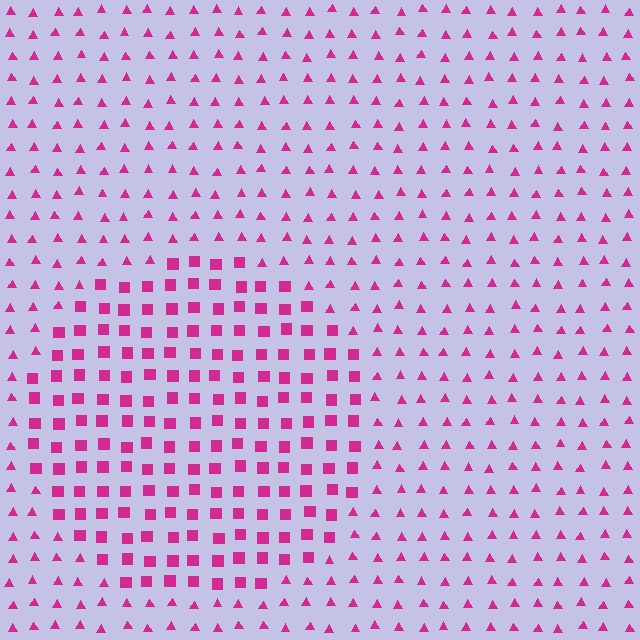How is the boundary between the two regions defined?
The boundary is defined by a change in element shape: squares inside vs. triangles outside. All elements share the same color and spacing.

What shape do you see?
I see a circle.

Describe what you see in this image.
The image is filled with small magenta elements arranged in a uniform grid. A circle-shaped region contains squares, while the surrounding area contains triangles. The boundary is defined purely by the change in element shape.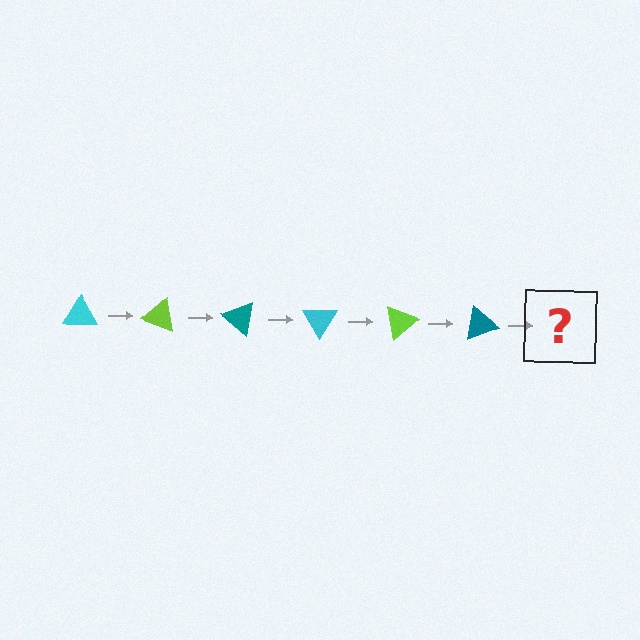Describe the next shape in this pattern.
It should be a cyan triangle, rotated 120 degrees from the start.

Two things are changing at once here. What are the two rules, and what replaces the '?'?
The two rules are that it rotates 20 degrees each step and the color cycles through cyan, lime, and teal. The '?' should be a cyan triangle, rotated 120 degrees from the start.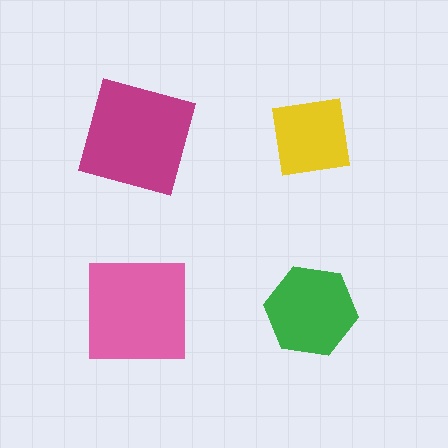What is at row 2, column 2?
A green hexagon.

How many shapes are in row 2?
2 shapes.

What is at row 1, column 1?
A magenta square.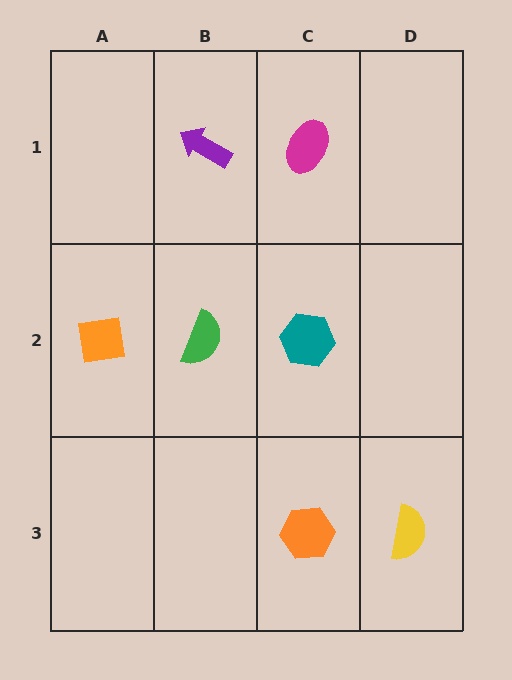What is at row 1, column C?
A magenta ellipse.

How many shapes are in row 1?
2 shapes.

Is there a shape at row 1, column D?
No, that cell is empty.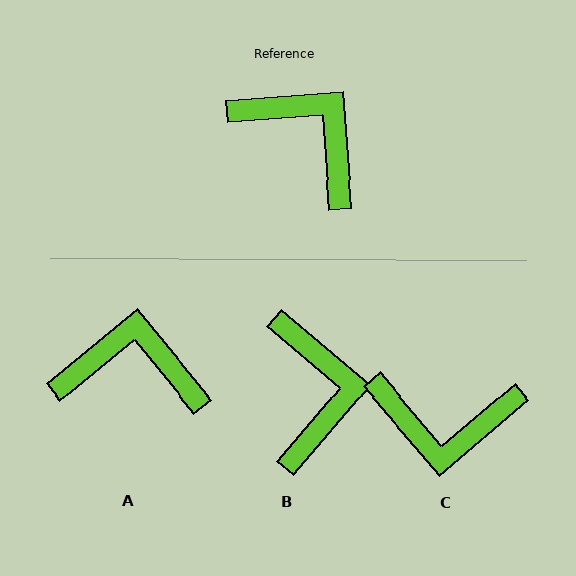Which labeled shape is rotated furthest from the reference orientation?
C, about 144 degrees away.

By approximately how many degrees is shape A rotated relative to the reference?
Approximately 35 degrees counter-clockwise.